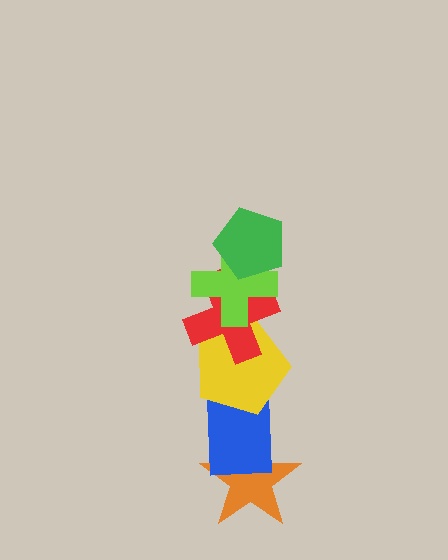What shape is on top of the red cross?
The lime cross is on top of the red cross.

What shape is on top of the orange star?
The blue rectangle is on top of the orange star.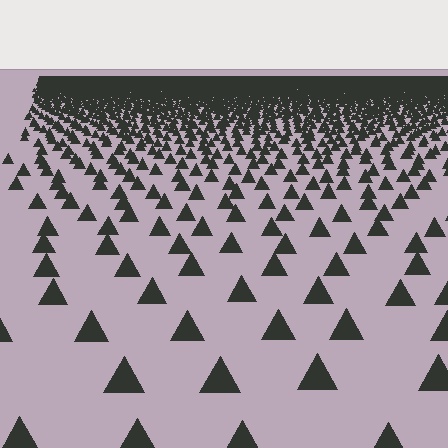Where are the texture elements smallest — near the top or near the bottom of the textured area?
Near the top.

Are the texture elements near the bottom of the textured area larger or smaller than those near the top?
Larger. Near the bottom, elements are closer to the viewer and appear at a bigger on-screen size.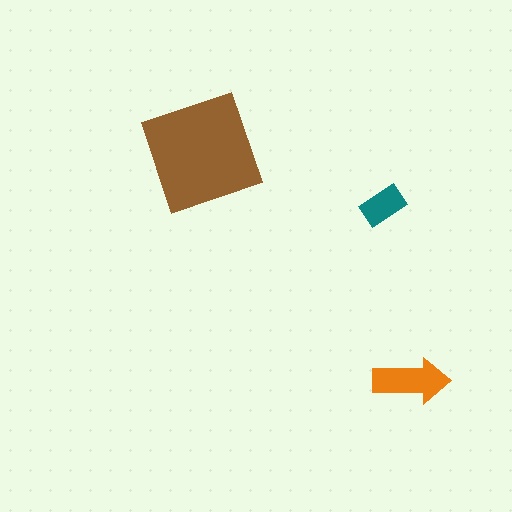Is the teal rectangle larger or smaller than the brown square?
Smaller.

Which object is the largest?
The brown square.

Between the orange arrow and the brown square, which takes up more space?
The brown square.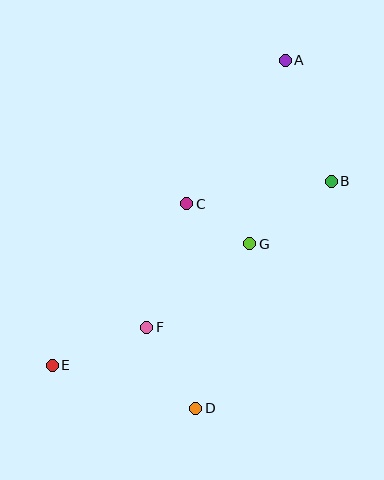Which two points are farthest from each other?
Points A and E are farthest from each other.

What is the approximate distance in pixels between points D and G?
The distance between D and G is approximately 173 pixels.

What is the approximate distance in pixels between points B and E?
The distance between B and E is approximately 334 pixels.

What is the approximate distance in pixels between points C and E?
The distance between C and E is approximately 210 pixels.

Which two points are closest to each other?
Points C and G are closest to each other.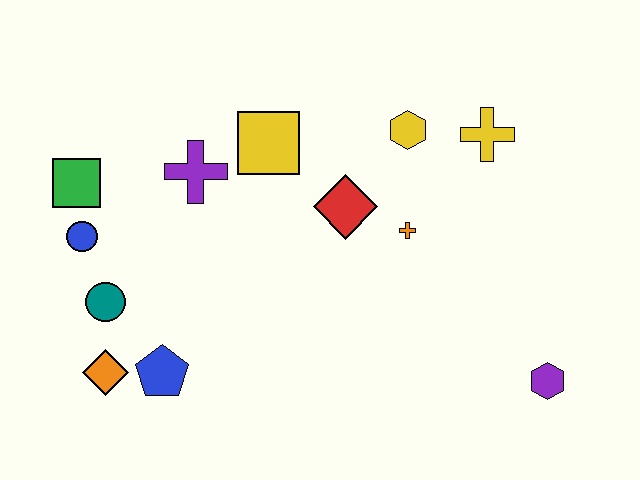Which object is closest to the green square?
The blue circle is closest to the green square.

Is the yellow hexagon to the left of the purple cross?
No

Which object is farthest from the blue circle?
The purple hexagon is farthest from the blue circle.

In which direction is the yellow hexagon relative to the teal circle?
The yellow hexagon is to the right of the teal circle.